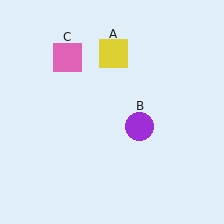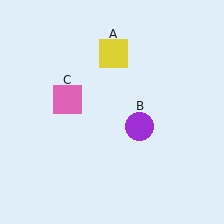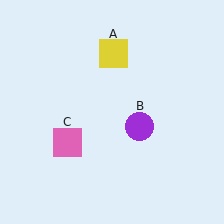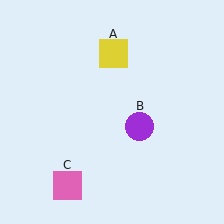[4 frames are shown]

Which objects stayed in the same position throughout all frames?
Yellow square (object A) and purple circle (object B) remained stationary.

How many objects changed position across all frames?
1 object changed position: pink square (object C).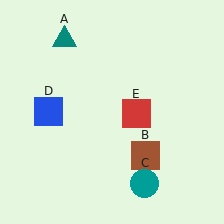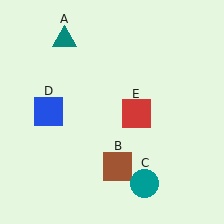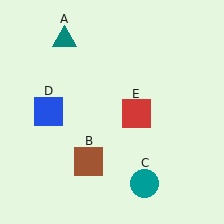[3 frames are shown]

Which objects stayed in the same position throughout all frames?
Teal triangle (object A) and teal circle (object C) and blue square (object D) and red square (object E) remained stationary.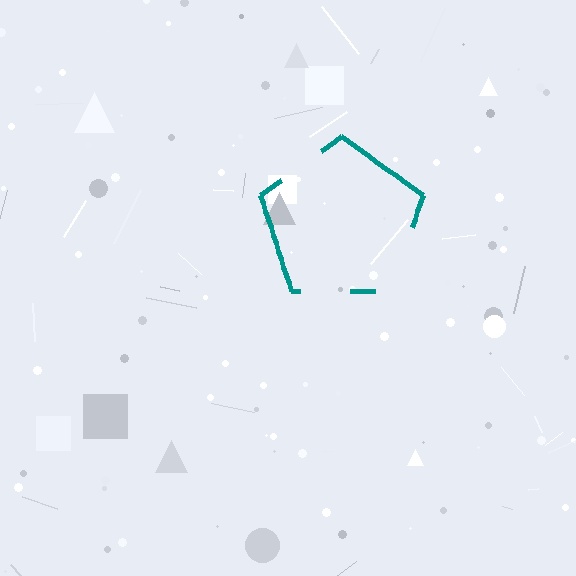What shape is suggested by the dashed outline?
The dashed outline suggests a pentagon.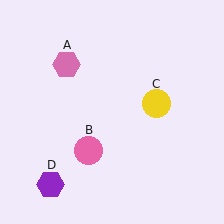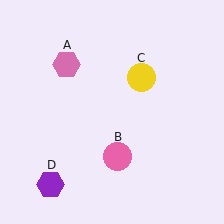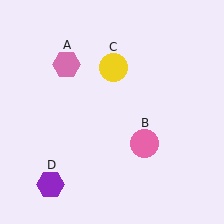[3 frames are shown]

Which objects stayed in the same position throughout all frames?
Pink hexagon (object A) and purple hexagon (object D) remained stationary.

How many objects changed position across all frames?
2 objects changed position: pink circle (object B), yellow circle (object C).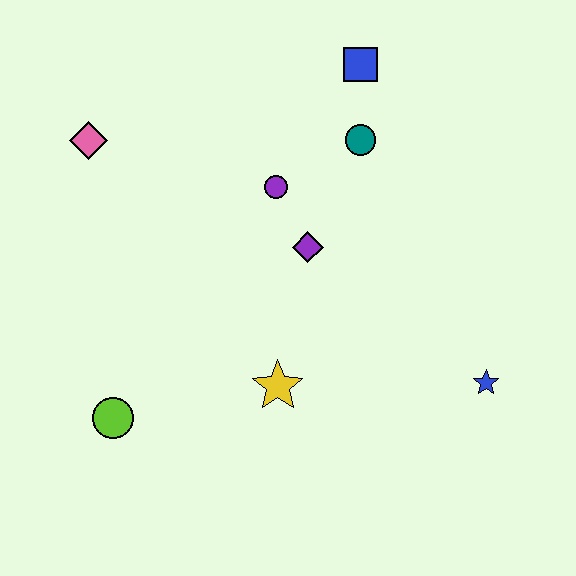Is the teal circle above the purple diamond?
Yes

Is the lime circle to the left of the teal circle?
Yes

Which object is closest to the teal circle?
The blue square is closest to the teal circle.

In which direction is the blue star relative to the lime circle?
The blue star is to the right of the lime circle.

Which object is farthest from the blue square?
The lime circle is farthest from the blue square.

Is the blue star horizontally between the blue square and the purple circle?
No